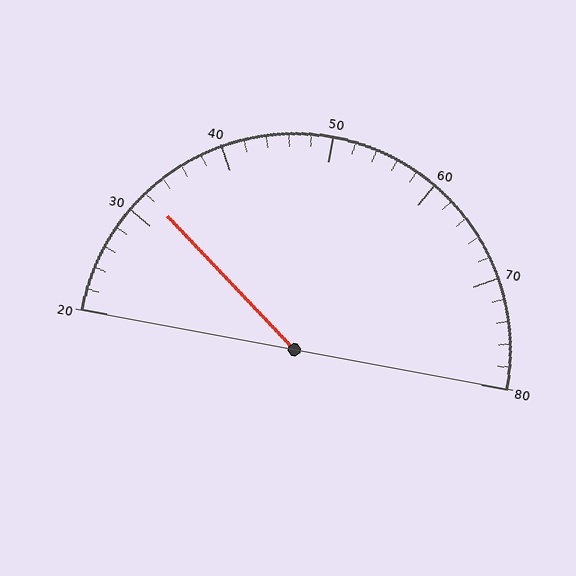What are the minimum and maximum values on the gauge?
The gauge ranges from 20 to 80.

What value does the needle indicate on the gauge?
The needle indicates approximately 32.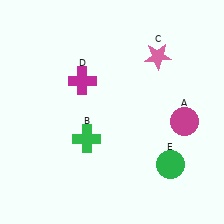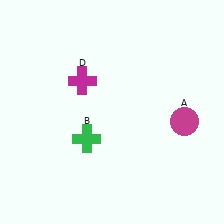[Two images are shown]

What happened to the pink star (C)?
The pink star (C) was removed in Image 2. It was in the top-right area of Image 1.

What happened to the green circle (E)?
The green circle (E) was removed in Image 2. It was in the bottom-right area of Image 1.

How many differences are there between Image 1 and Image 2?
There are 2 differences between the two images.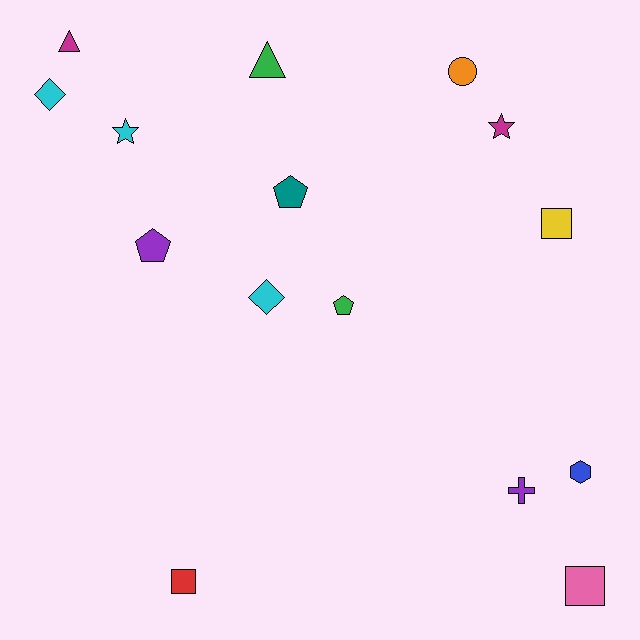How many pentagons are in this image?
There are 3 pentagons.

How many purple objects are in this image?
There are 2 purple objects.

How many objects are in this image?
There are 15 objects.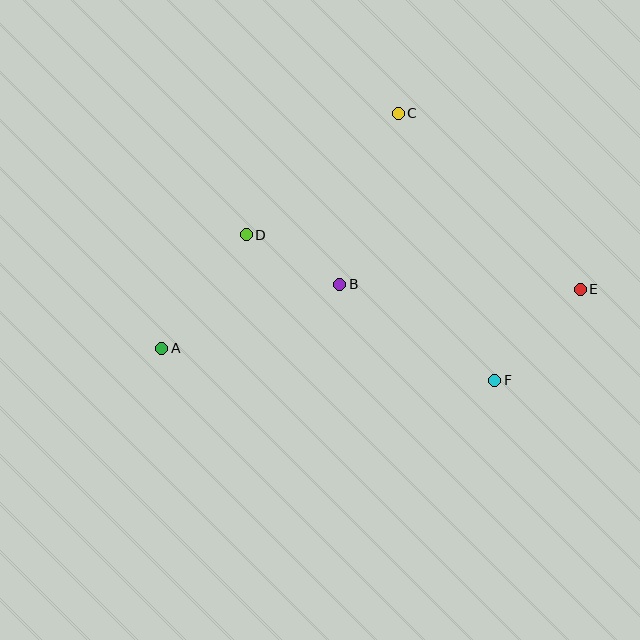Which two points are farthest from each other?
Points A and E are farthest from each other.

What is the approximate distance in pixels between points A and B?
The distance between A and B is approximately 189 pixels.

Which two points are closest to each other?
Points B and D are closest to each other.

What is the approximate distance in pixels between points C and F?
The distance between C and F is approximately 284 pixels.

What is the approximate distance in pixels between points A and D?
The distance between A and D is approximately 141 pixels.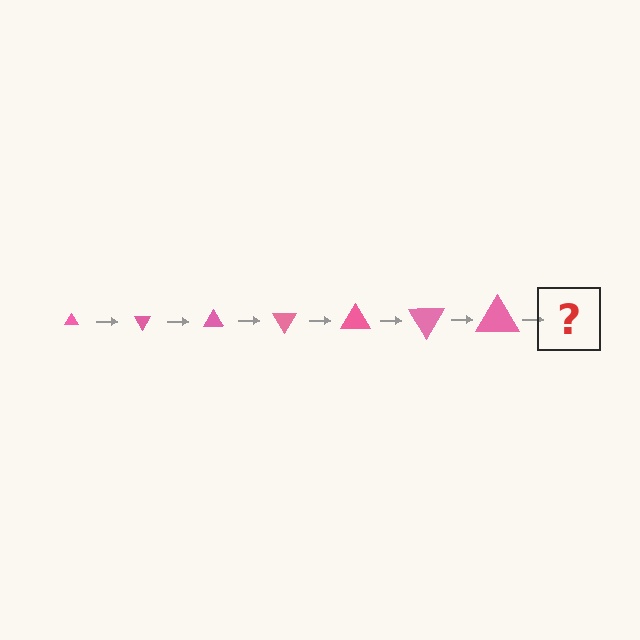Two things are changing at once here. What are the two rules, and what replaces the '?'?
The two rules are that the triangle grows larger each step and it rotates 60 degrees each step. The '?' should be a triangle, larger than the previous one and rotated 420 degrees from the start.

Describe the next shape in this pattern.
It should be a triangle, larger than the previous one and rotated 420 degrees from the start.